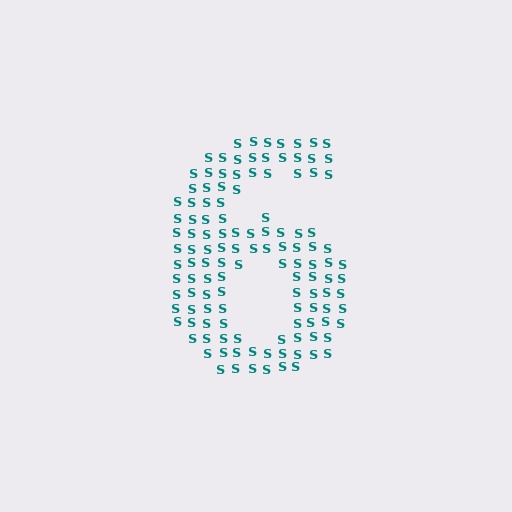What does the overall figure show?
The overall figure shows the digit 6.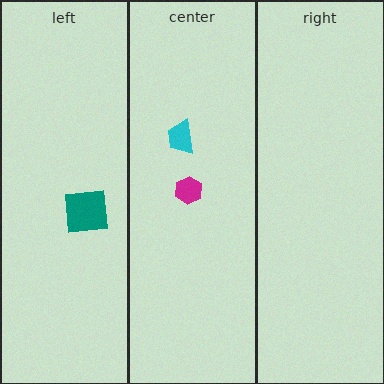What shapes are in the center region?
The magenta hexagon, the cyan trapezoid.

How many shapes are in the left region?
1.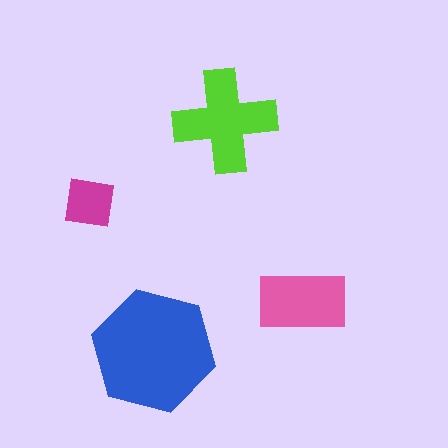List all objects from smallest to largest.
The magenta square, the pink rectangle, the lime cross, the blue hexagon.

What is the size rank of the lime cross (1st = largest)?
2nd.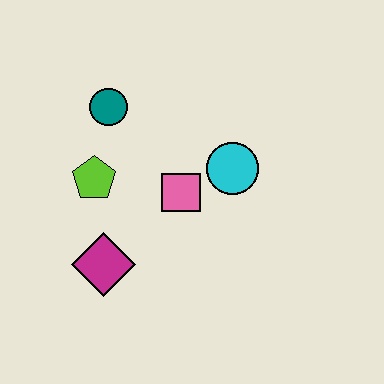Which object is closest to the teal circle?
The lime pentagon is closest to the teal circle.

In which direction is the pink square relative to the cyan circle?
The pink square is to the left of the cyan circle.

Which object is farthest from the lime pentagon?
The cyan circle is farthest from the lime pentagon.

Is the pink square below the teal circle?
Yes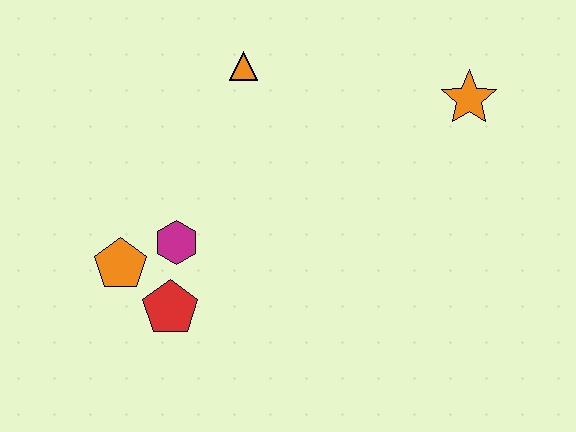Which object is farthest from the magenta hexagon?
The orange star is farthest from the magenta hexagon.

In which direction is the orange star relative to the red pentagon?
The orange star is to the right of the red pentagon.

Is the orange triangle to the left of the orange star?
Yes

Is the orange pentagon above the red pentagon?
Yes